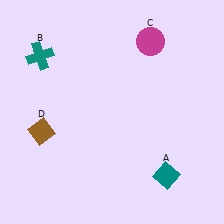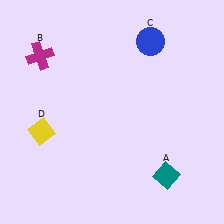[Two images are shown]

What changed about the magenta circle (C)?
In Image 1, C is magenta. In Image 2, it changed to blue.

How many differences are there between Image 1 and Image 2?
There are 3 differences between the two images.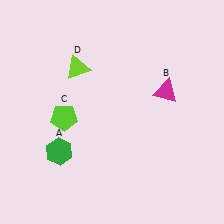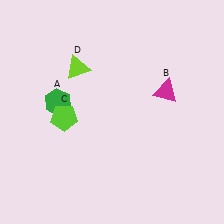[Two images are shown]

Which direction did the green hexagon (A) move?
The green hexagon (A) moved up.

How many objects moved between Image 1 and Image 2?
1 object moved between the two images.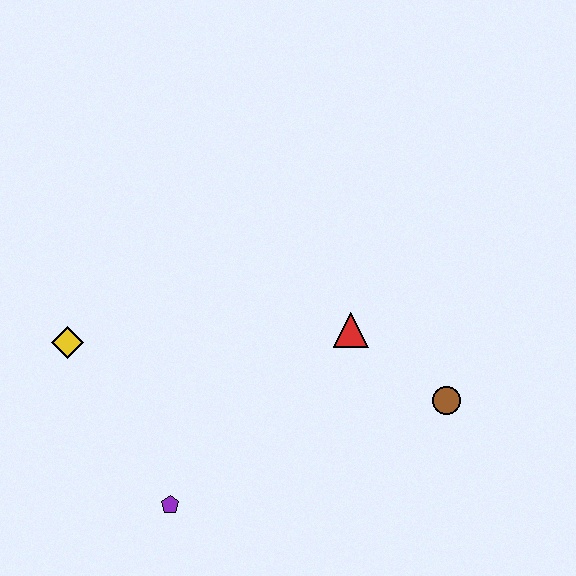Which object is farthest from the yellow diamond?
The brown circle is farthest from the yellow diamond.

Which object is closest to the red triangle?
The brown circle is closest to the red triangle.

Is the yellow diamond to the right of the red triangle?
No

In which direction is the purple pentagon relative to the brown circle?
The purple pentagon is to the left of the brown circle.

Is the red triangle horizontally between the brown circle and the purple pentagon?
Yes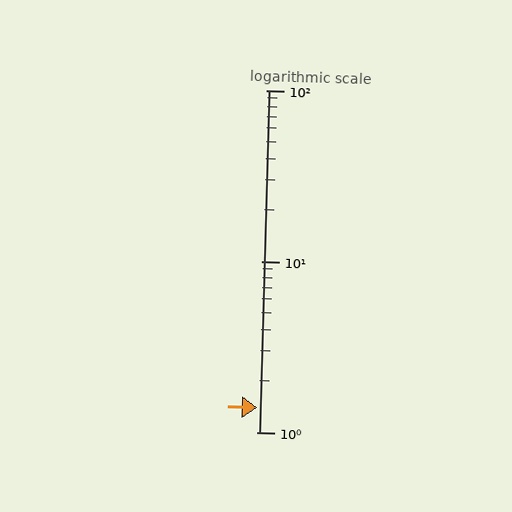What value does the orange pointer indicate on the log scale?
The pointer indicates approximately 1.4.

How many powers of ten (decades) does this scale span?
The scale spans 2 decades, from 1 to 100.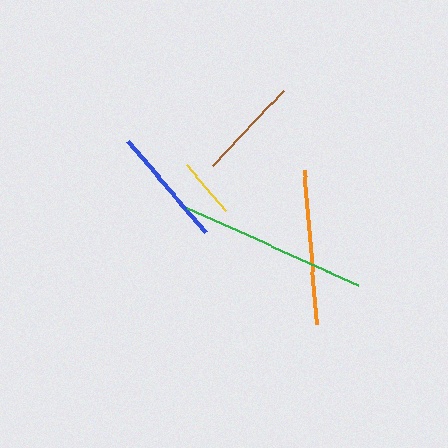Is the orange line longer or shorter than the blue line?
The orange line is longer than the blue line.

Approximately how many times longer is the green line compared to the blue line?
The green line is approximately 1.6 times the length of the blue line.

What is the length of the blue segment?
The blue segment is approximately 119 pixels long.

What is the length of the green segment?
The green segment is approximately 189 pixels long.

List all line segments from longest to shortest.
From longest to shortest: green, orange, blue, brown, yellow.